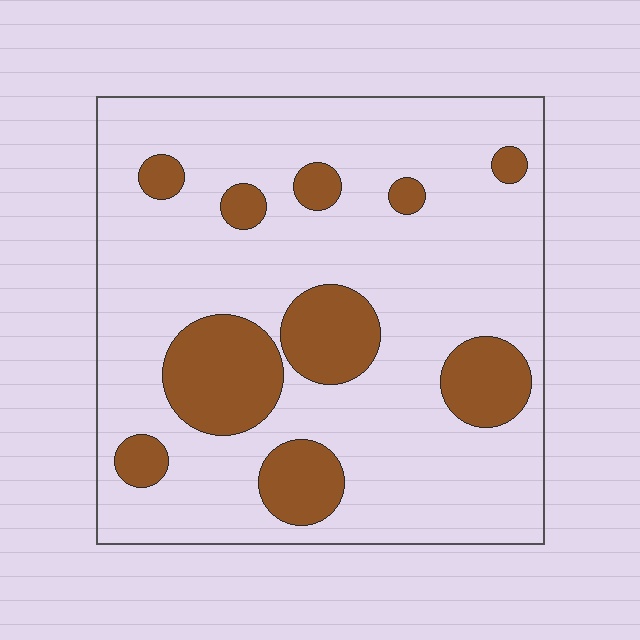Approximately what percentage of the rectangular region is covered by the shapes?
Approximately 20%.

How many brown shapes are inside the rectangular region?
10.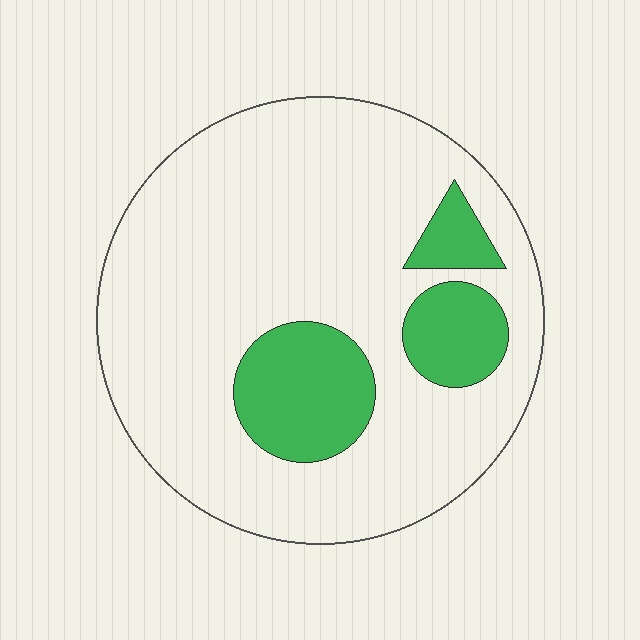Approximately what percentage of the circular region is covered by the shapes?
Approximately 20%.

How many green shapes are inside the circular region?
3.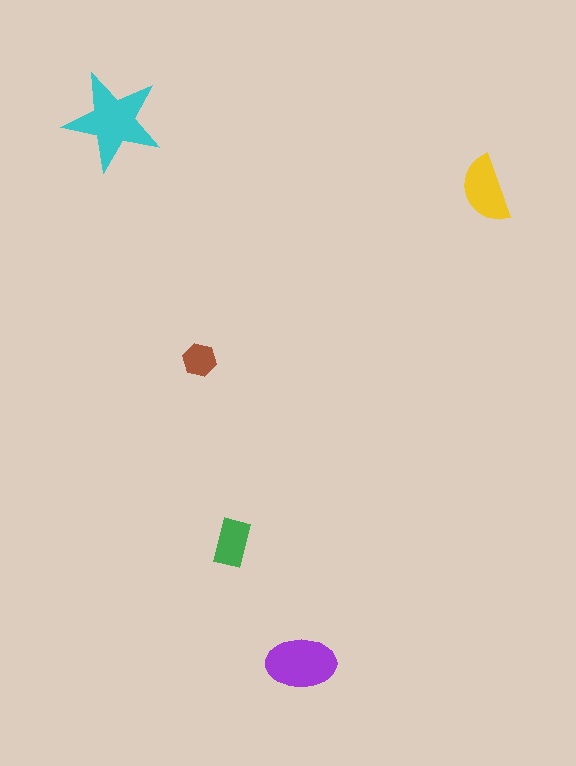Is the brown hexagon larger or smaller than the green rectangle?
Smaller.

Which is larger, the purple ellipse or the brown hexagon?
The purple ellipse.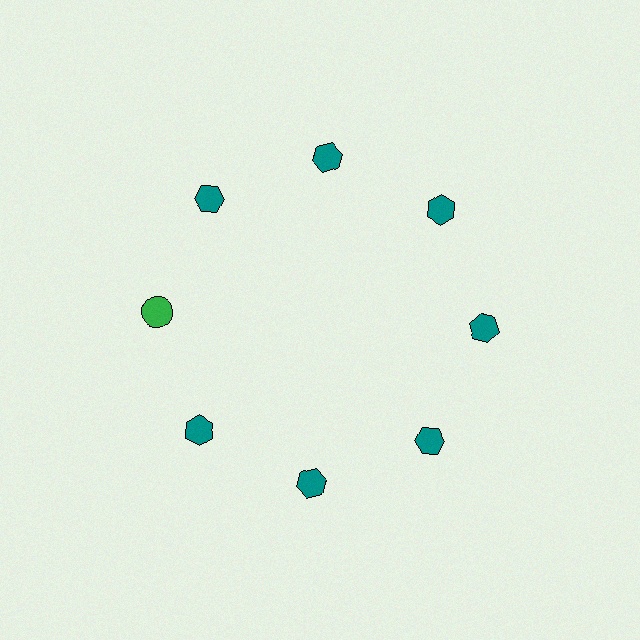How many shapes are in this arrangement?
There are 8 shapes arranged in a ring pattern.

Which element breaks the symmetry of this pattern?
The green circle at roughly the 9 o'clock position breaks the symmetry. All other shapes are teal hexagons.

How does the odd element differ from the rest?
It differs in both color (green instead of teal) and shape (circle instead of hexagon).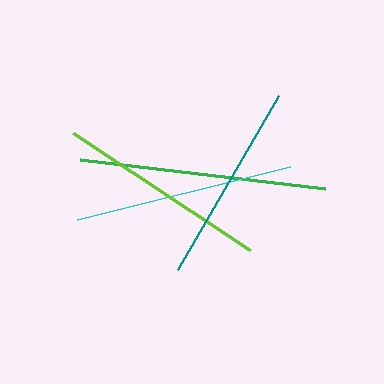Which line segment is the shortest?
The teal line is the shortest at approximately 201 pixels.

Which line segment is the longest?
The green line is the longest at approximately 247 pixels.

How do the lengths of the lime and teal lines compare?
The lime and teal lines are approximately the same length.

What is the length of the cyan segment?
The cyan segment is approximately 220 pixels long.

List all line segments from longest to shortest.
From longest to shortest: green, cyan, lime, teal.